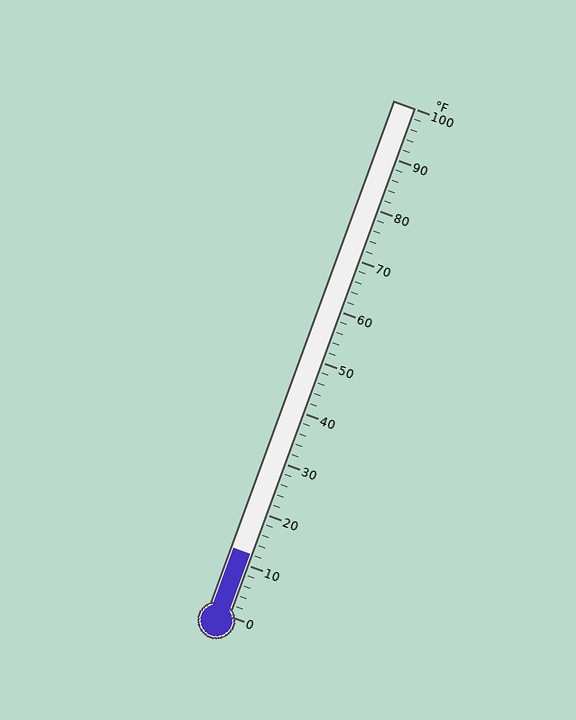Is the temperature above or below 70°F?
The temperature is below 70°F.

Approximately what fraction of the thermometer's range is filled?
The thermometer is filled to approximately 10% of its range.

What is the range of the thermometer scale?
The thermometer scale ranges from 0°F to 100°F.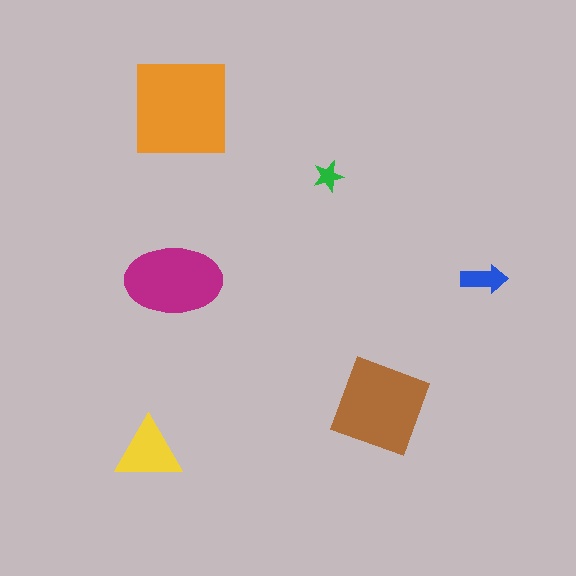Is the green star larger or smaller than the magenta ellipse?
Smaller.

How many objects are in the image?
There are 6 objects in the image.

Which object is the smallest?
The green star.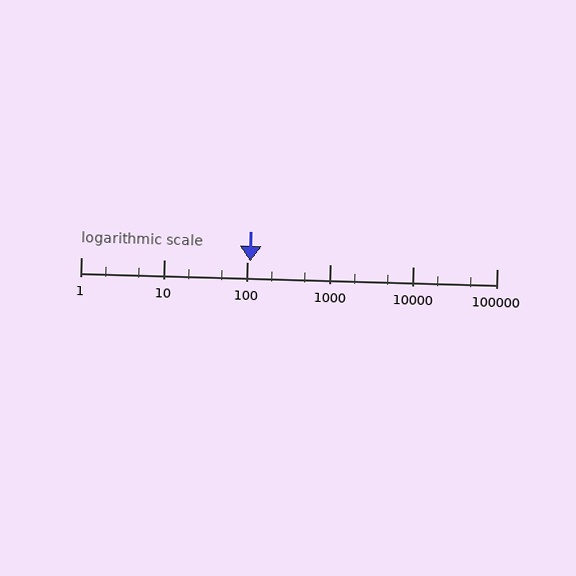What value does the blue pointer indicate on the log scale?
The pointer indicates approximately 110.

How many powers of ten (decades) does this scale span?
The scale spans 5 decades, from 1 to 100000.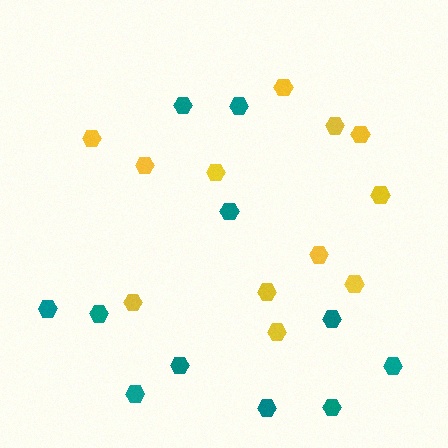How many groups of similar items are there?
There are 2 groups: one group of yellow hexagons (12) and one group of teal hexagons (11).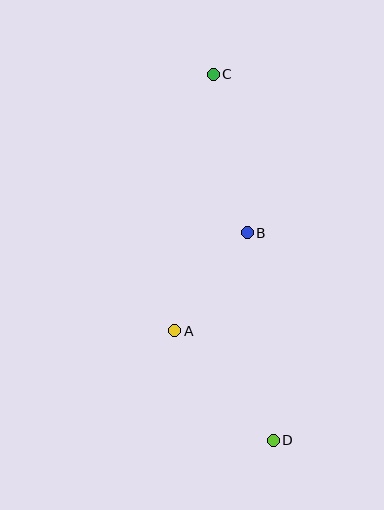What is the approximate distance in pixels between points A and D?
The distance between A and D is approximately 147 pixels.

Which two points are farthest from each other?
Points C and D are farthest from each other.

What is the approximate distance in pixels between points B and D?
The distance between B and D is approximately 209 pixels.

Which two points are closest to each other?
Points A and B are closest to each other.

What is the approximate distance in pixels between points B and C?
The distance between B and C is approximately 162 pixels.